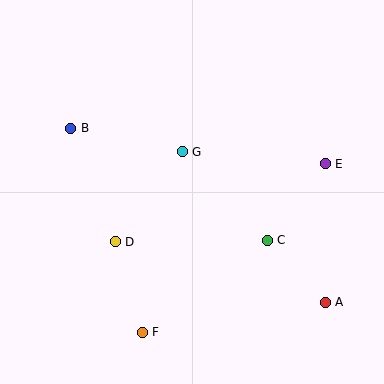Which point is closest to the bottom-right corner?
Point A is closest to the bottom-right corner.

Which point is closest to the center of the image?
Point G at (182, 152) is closest to the center.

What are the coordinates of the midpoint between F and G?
The midpoint between F and G is at (162, 242).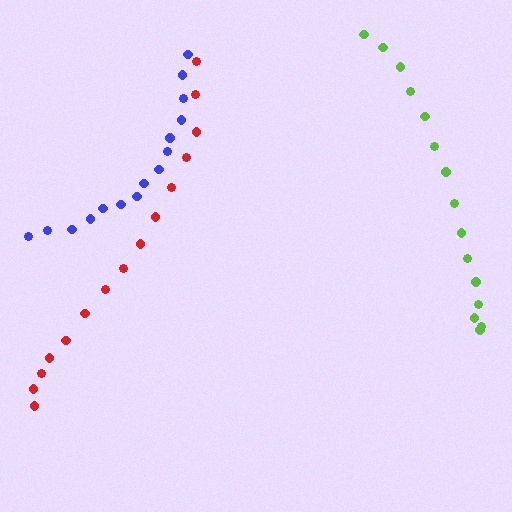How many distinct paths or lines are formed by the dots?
There are 3 distinct paths.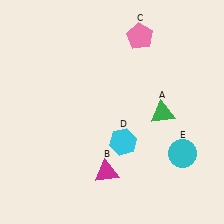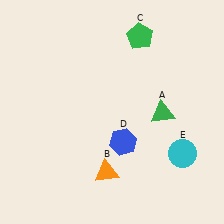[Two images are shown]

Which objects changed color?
B changed from magenta to orange. C changed from pink to green. D changed from cyan to blue.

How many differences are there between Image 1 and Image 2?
There are 3 differences between the two images.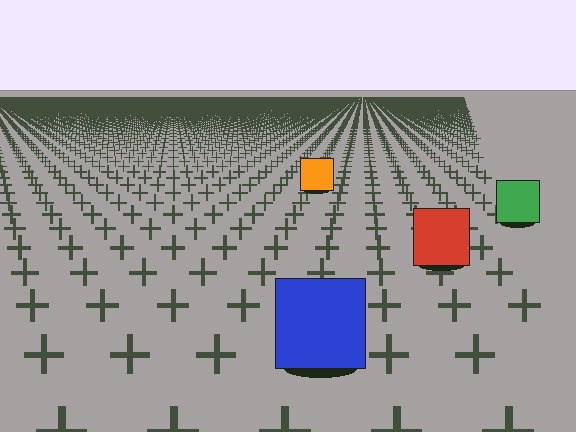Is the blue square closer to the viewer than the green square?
Yes. The blue square is closer — you can tell from the texture gradient: the ground texture is coarser near it.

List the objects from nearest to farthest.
From nearest to farthest: the blue square, the red square, the green square, the orange square.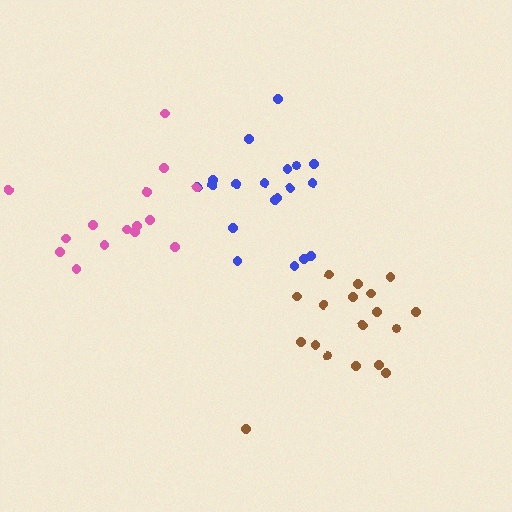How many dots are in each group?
Group 1: 19 dots, Group 2: 19 dots, Group 3: 15 dots (53 total).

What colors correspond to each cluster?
The clusters are colored: brown, blue, pink.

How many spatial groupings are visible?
There are 3 spatial groupings.